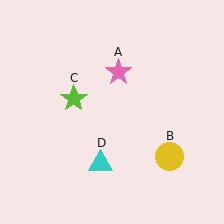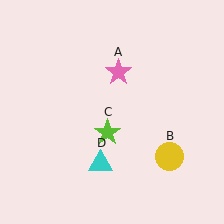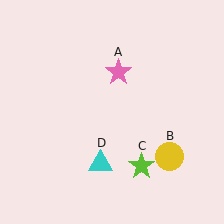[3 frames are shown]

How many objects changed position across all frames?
1 object changed position: lime star (object C).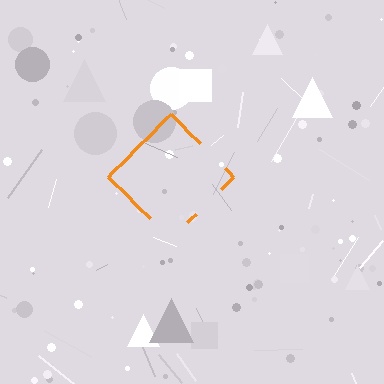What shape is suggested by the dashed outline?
The dashed outline suggests a diamond.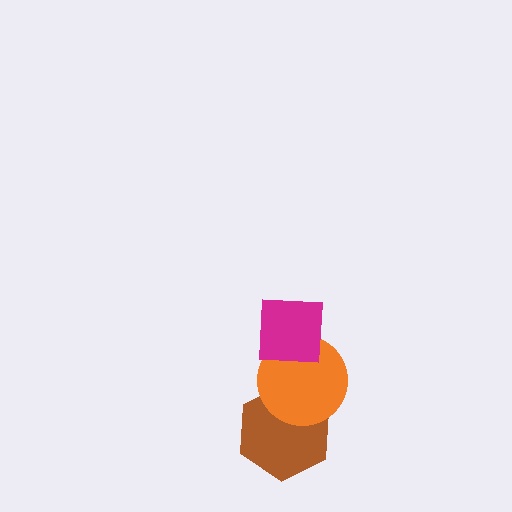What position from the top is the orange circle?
The orange circle is 2nd from the top.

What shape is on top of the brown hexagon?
The orange circle is on top of the brown hexagon.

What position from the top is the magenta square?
The magenta square is 1st from the top.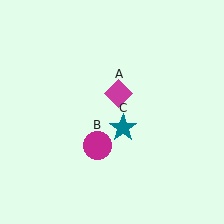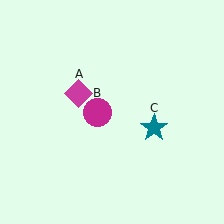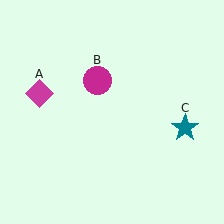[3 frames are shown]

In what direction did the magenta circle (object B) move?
The magenta circle (object B) moved up.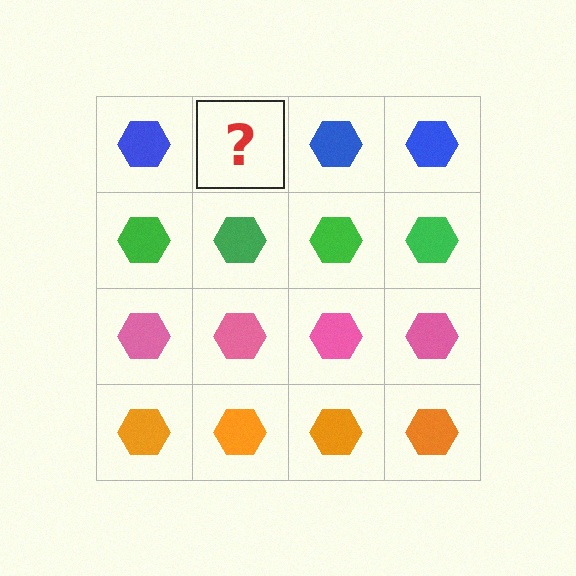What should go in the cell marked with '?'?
The missing cell should contain a blue hexagon.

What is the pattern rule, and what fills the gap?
The rule is that each row has a consistent color. The gap should be filled with a blue hexagon.